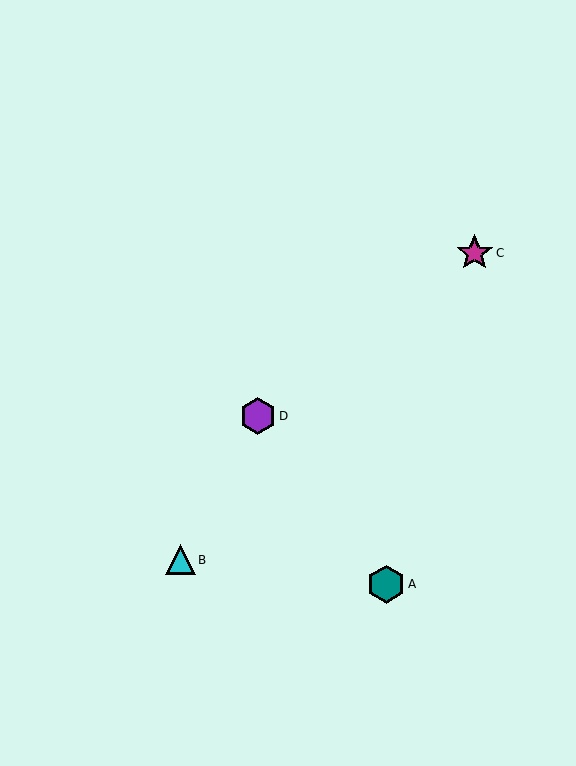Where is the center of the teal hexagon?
The center of the teal hexagon is at (386, 584).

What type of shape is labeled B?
Shape B is a cyan triangle.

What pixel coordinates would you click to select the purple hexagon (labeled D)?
Click at (258, 416) to select the purple hexagon D.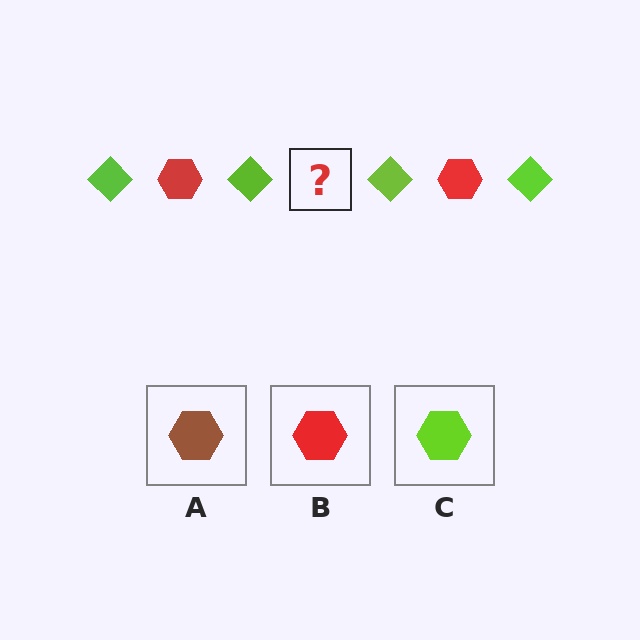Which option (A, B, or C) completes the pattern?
B.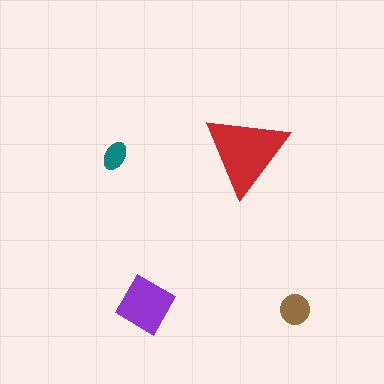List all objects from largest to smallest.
The red triangle, the purple diamond, the brown circle, the teal ellipse.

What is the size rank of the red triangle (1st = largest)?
1st.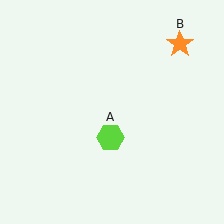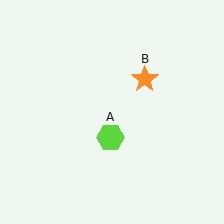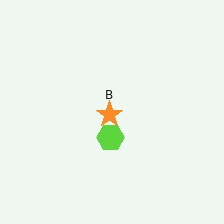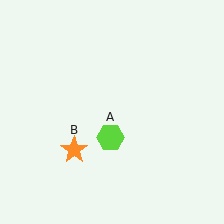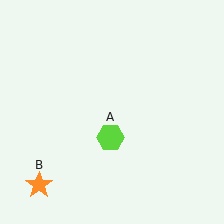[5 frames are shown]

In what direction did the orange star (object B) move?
The orange star (object B) moved down and to the left.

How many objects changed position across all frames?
1 object changed position: orange star (object B).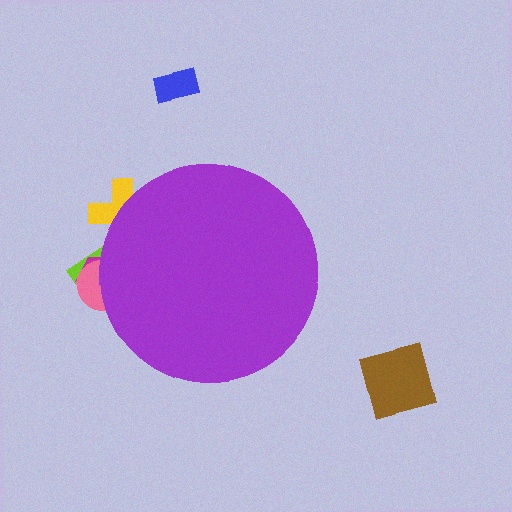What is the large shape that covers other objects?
A purple circle.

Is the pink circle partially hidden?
Yes, the pink circle is partially hidden behind the purple circle.